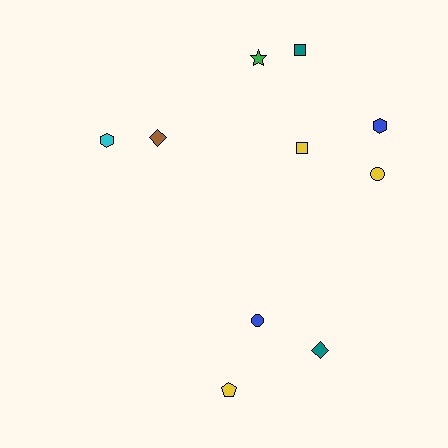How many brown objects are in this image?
There is 1 brown object.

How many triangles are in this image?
There are no triangles.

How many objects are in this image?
There are 10 objects.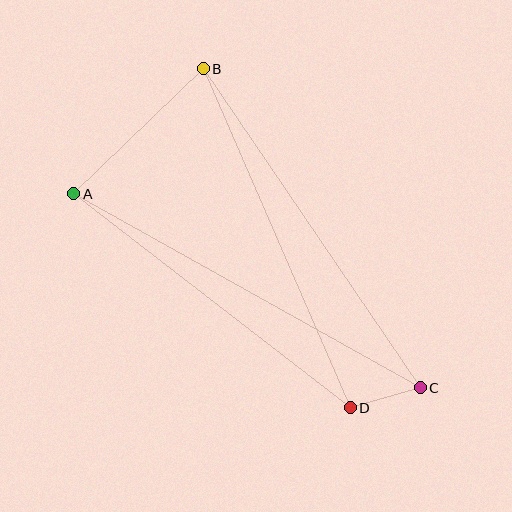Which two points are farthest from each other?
Points A and C are farthest from each other.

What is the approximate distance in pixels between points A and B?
The distance between A and B is approximately 180 pixels.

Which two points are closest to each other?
Points C and D are closest to each other.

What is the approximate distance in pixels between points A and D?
The distance between A and D is approximately 349 pixels.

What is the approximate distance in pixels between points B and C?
The distance between B and C is approximately 386 pixels.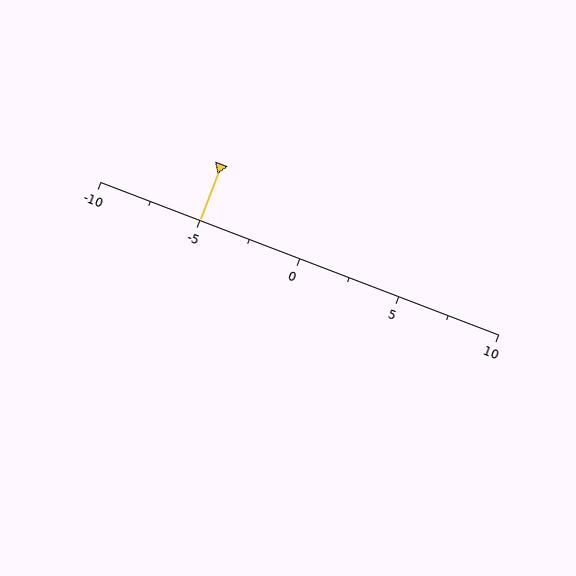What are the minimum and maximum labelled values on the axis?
The axis runs from -10 to 10.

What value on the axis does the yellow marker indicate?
The marker indicates approximately -5.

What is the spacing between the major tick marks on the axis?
The major ticks are spaced 5 apart.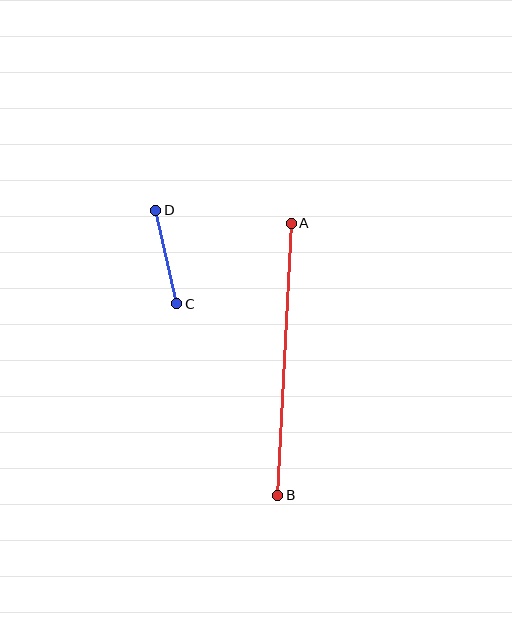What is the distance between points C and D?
The distance is approximately 96 pixels.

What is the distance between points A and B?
The distance is approximately 272 pixels.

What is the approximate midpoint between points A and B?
The midpoint is at approximately (285, 359) pixels.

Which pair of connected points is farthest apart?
Points A and B are farthest apart.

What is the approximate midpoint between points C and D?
The midpoint is at approximately (166, 257) pixels.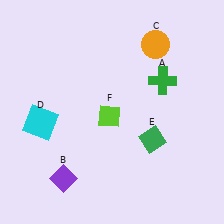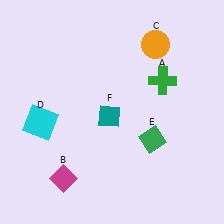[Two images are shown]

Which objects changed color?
B changed from purple to magenta. F changed from lime to teal.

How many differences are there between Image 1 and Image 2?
There are 2 differences between the two images.